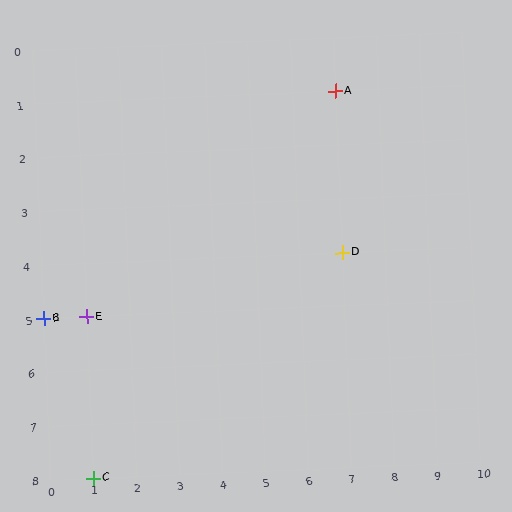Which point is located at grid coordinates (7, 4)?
Point D is at (7, 4).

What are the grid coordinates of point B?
Point B is at grid coordinates (0, 5).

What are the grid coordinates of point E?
Point E is at grid coordinates (1, 5).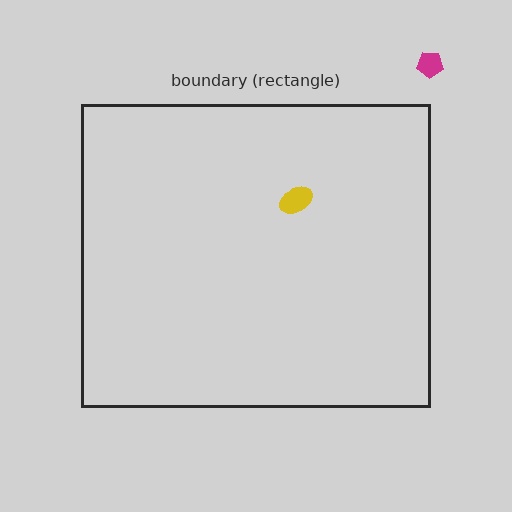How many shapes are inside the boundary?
1 inside, 1 outside.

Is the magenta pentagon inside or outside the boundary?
Outside.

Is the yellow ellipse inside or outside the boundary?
Inside.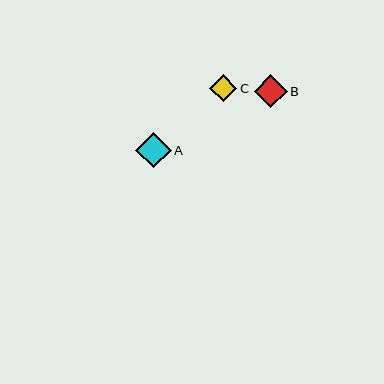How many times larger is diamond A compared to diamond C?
Diamond A is approximately 1.3 times the size of diamond C.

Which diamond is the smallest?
Diamond C is the smallest with a size of approximately 27 pixels.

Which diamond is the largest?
Diamond A is the largest with a size of approximately 36 pixels.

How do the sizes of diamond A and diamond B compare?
Diamond A and diamond B are approximately the same size.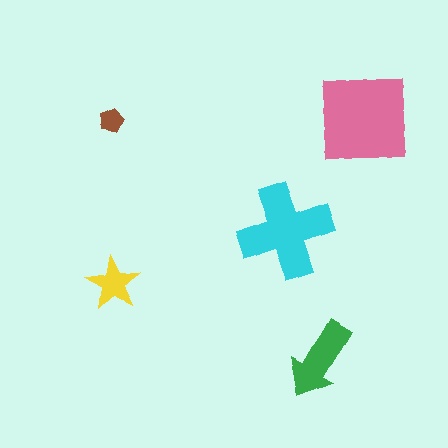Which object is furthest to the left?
The brown pentagon is leftmost.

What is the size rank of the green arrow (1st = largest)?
3rd.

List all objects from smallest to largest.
The brown pentagon, the yellow star, the green arrow, the cyan cross, the pink square.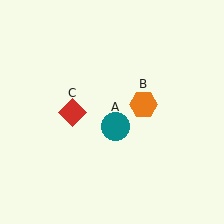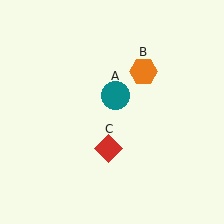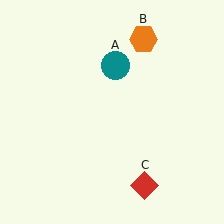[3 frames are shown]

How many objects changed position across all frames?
3 objects changed position: teal circle (object A), orange hexagon (object B), red diamond (object C).